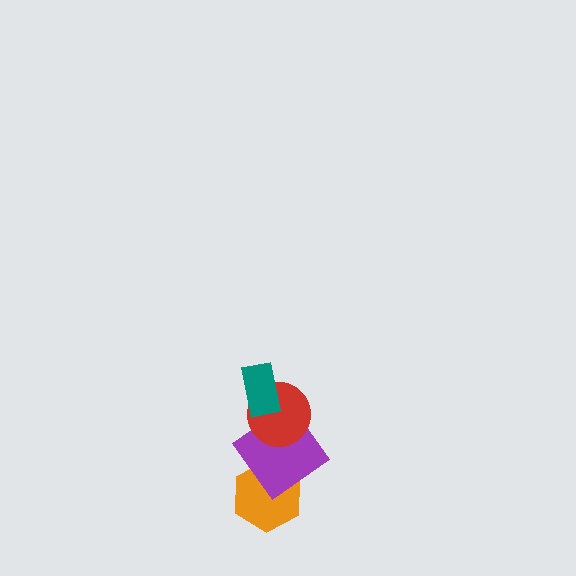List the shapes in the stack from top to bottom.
From top to bottom: the teal rectangle, the red circle, the purple diamond, the orange hexagon.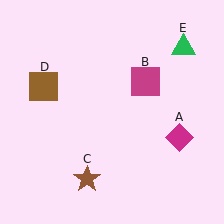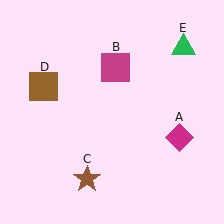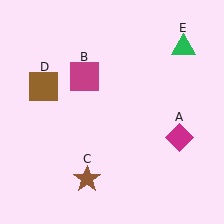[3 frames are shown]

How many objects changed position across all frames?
1 object changed position: magenta square (object B).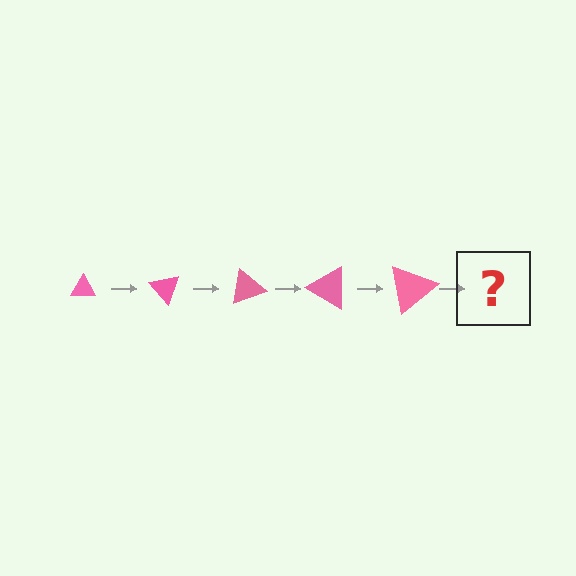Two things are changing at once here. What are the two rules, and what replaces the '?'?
The two rules are that the triangle grows larger each step and it rotates 50 degrees each step. The '?' should be a triangle, larger than the previous one and rotated 250 degrees from the start.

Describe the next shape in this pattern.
It should be a triangle, larger than the previous one and rotated 250 degrees from the start.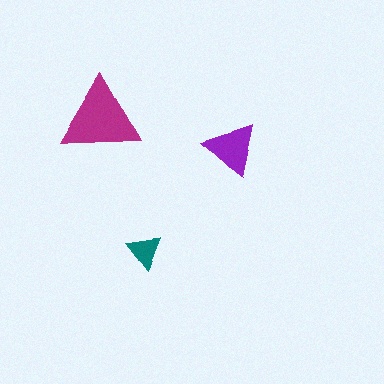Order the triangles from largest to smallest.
the magenta one, the purple one, the teal one.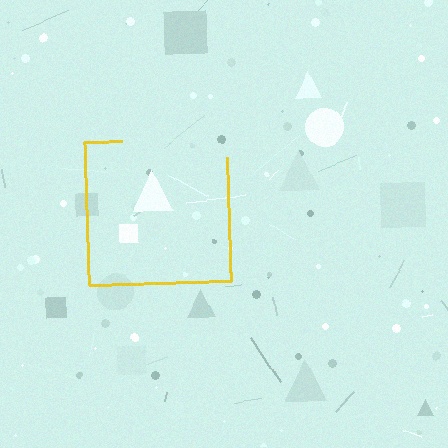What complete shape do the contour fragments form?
The contour fragments form a square.